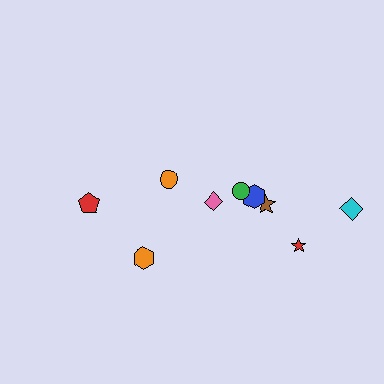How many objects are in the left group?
There are 3 objects.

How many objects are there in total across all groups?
There are 9 objects.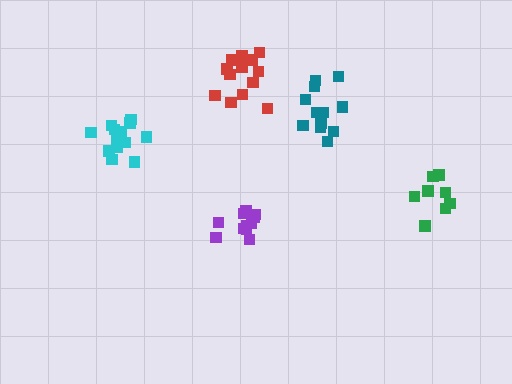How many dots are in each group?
Group 1: 8 dots, Group 2: 12 dots, Group 3: 13 dots, Group 4: 14 dots, Group 5: 11 dots (58 total).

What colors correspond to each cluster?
The clusters are colored: green, teal, red, cyan, purple.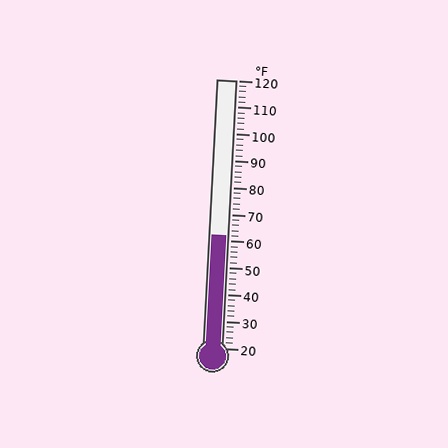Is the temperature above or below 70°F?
The temperature is below 70°F.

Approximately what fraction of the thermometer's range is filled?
The thermometer is filled to approximately 40% of its range.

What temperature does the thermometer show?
The thermometer shows approximately 62°F.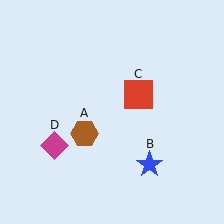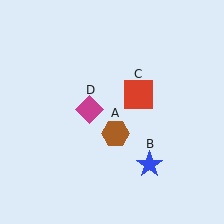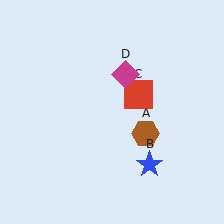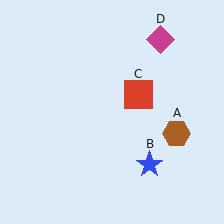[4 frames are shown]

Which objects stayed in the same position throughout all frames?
Blue star (object B) and red square (object C) remained stationary.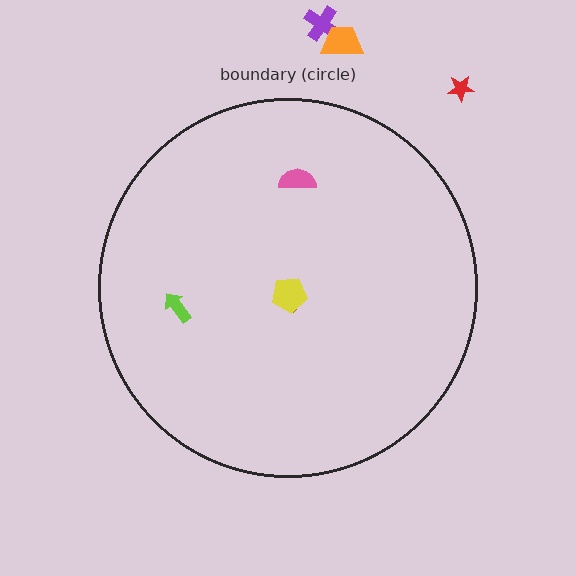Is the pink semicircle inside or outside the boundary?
Inside.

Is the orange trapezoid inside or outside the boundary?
Outside.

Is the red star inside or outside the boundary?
Outside.